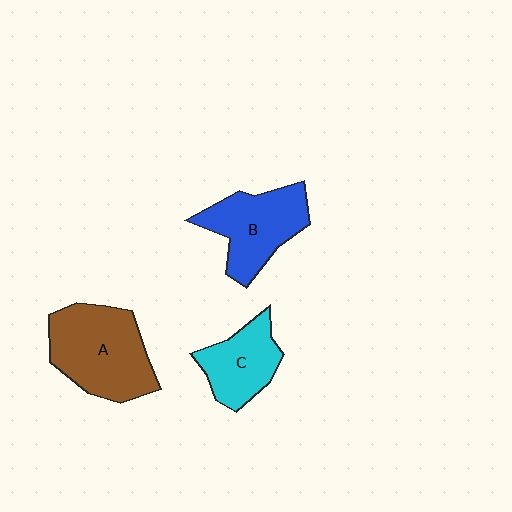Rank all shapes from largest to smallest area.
From largest to smallest: A (brown), B (blue), C (cyan).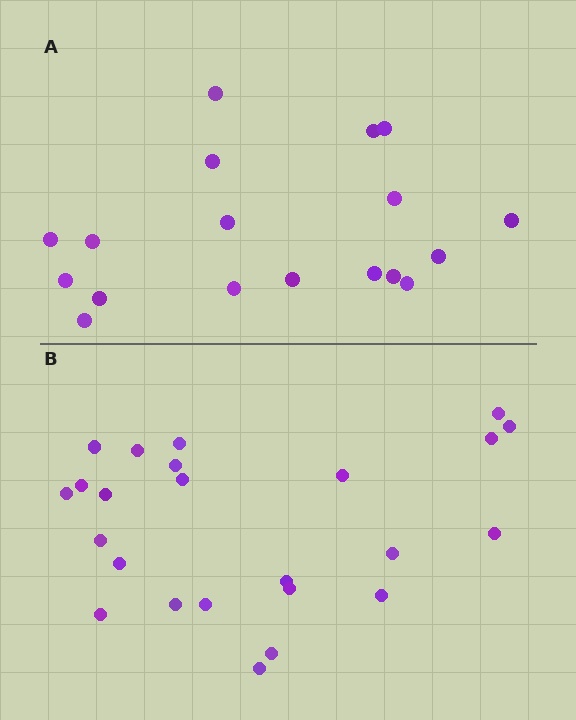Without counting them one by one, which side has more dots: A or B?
Region B (the bottom region) has more dots.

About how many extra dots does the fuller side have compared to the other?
Region B has about 6 more dots than region A.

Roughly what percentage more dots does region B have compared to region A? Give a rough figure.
About 35% more.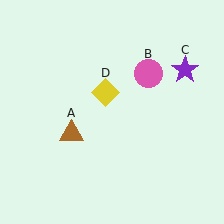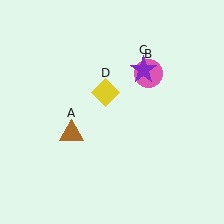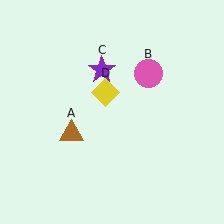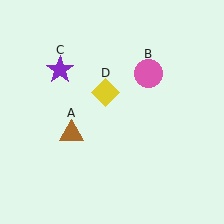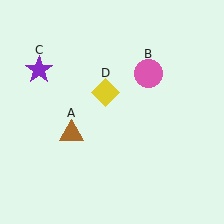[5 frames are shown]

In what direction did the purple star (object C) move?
The purple star (object C) moved left.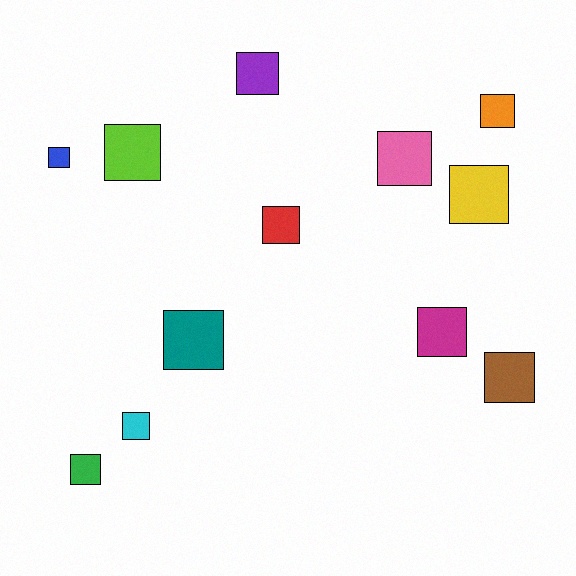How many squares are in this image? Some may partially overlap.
There are 12 squares.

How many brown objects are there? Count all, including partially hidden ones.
There is 1 brown object.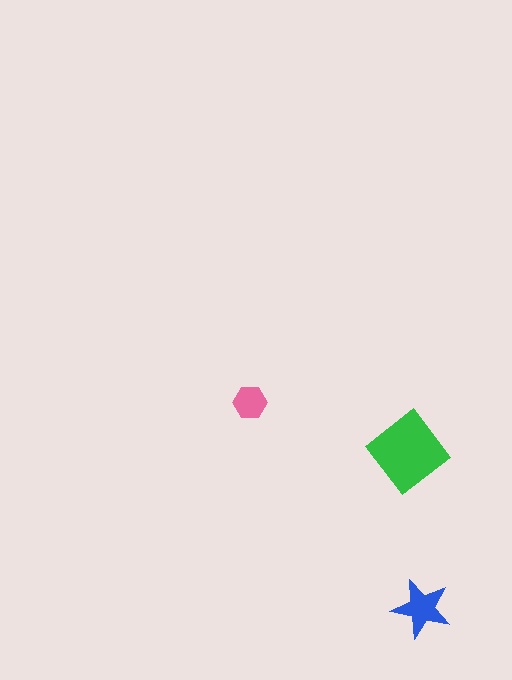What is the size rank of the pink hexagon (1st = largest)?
3rd.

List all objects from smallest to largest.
The pink hexagon, the blue star, the green diamond.